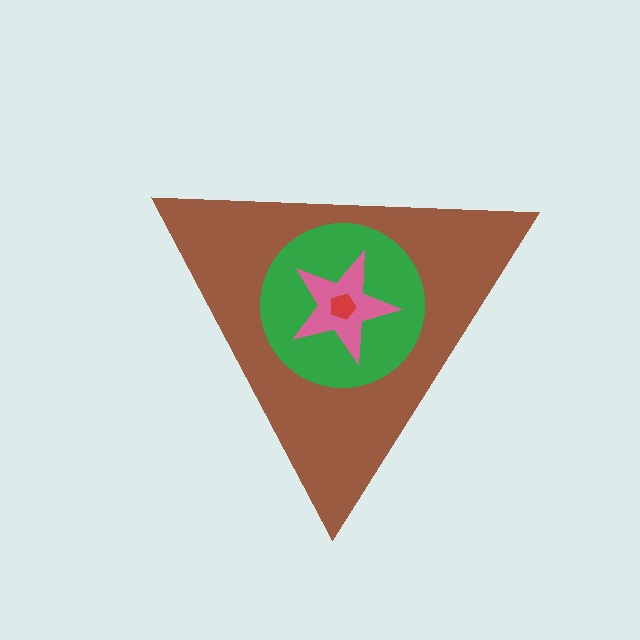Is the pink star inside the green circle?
Yes.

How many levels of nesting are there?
4.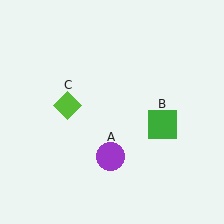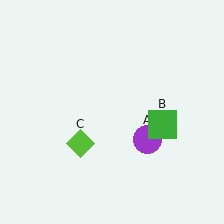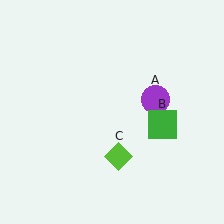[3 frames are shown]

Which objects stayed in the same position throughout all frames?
Green square (object B) remained stationary.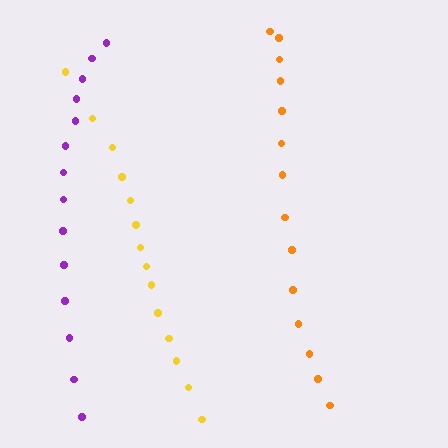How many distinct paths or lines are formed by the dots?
There are 3 distinct paths.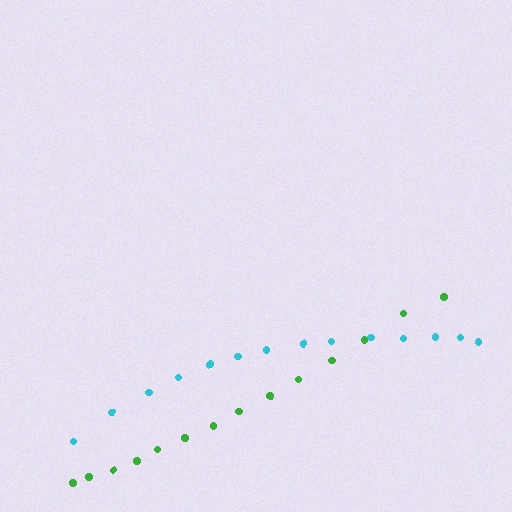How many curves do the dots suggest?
There are 2 distinct paths.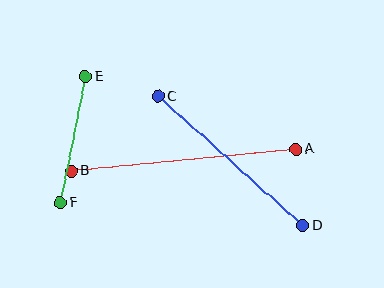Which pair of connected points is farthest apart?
Points A and B are farthest apart.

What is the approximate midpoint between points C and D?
The midpoint is at approximately (230, 161) pixels.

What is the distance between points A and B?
The distance is approximately 225 pixels.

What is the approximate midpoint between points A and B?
The midpoint is at approximately (183, 160) pixels.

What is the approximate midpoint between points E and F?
The midpoint is at approximately (73, 140) pixels.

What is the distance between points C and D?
The distance is approximately 194 pixels.